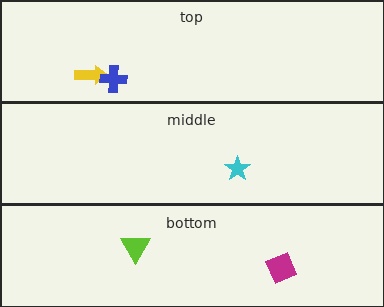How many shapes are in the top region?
2.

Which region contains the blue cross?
The top region.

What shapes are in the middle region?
The cyan star.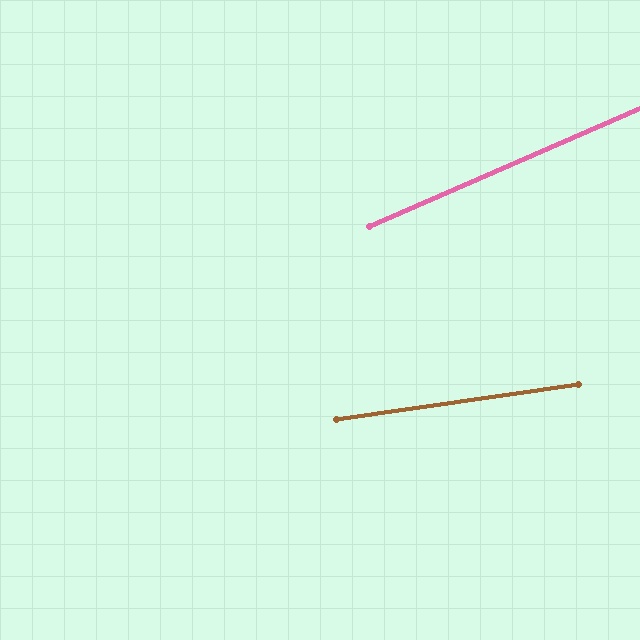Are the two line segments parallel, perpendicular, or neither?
Neither parallel nor perpendicular — they differ by about 15°.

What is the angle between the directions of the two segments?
Approximately 15 degrees.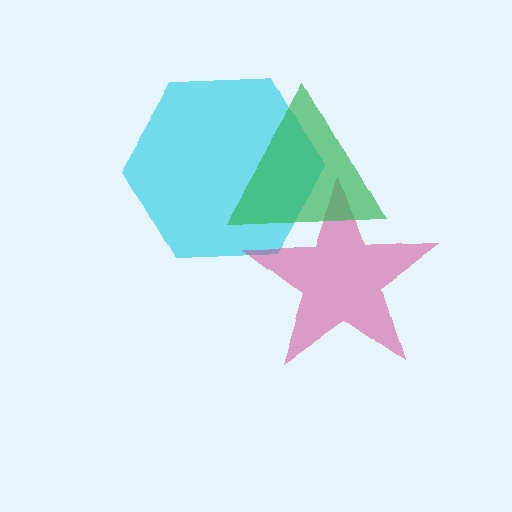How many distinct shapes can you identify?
There are 3 distinct shapes: a cyan hexagon, a magenta star, a green triangle.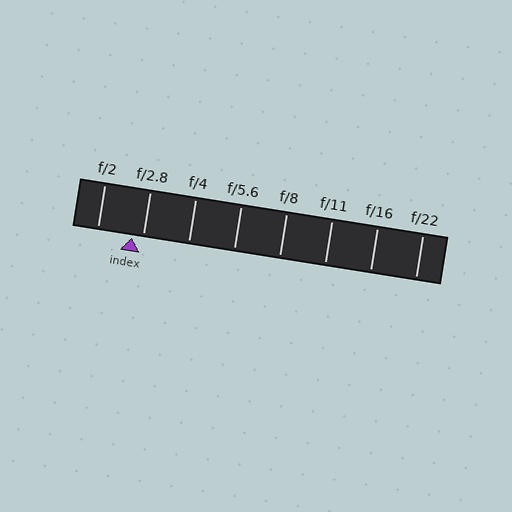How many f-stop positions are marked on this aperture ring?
There are 8 f-stop positions marked.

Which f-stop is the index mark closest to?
The index mark is closest to f/2.8.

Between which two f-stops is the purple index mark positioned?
The index mark is between f/2 and f/2.8.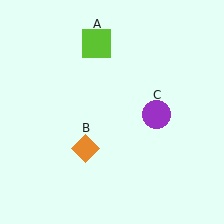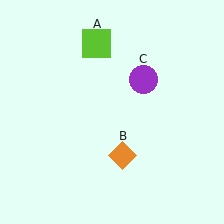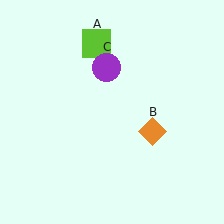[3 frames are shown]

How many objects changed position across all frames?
2 objects changed position: orange diamond (object B), purple circle (object C).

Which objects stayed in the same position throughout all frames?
Lime square (object A) remained stationary.